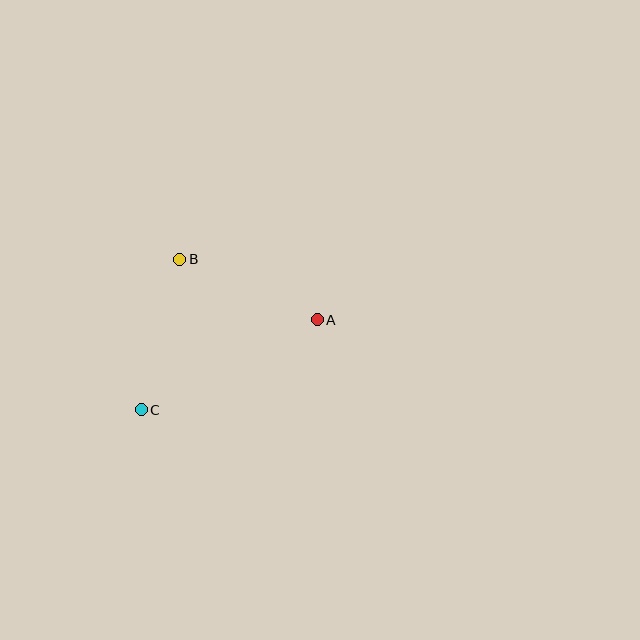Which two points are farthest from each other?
Points A and C are farthest from each other.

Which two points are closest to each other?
Points A and B are closest to each other.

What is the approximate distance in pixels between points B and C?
The distance between B and C is approximately 155 pixels.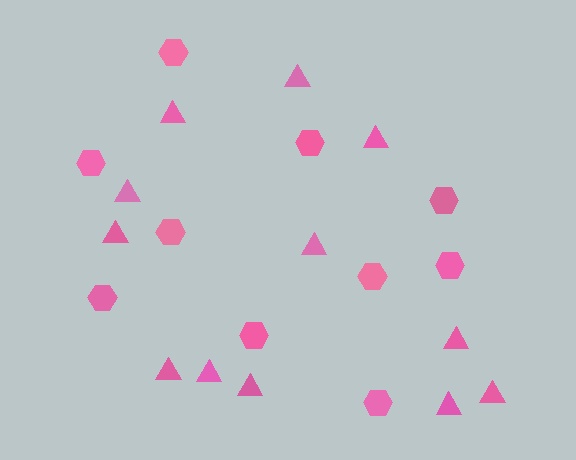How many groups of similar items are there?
There are 2 groups: one group of hexagons (10) and one group of triangles (12).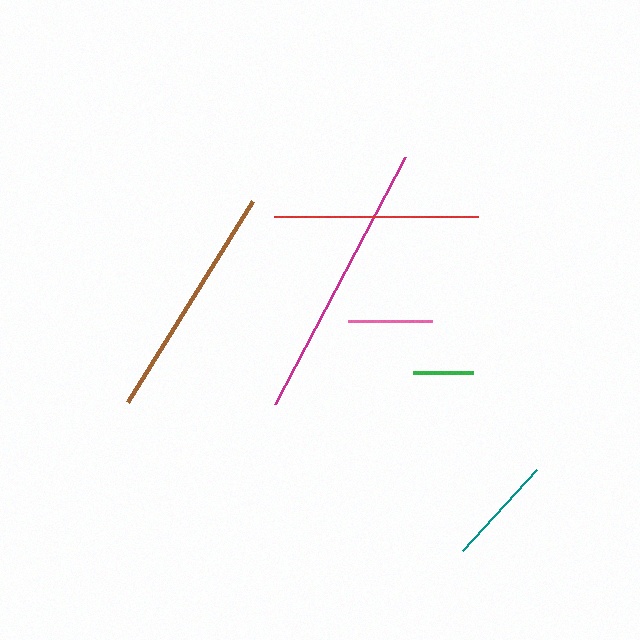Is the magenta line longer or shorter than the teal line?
The magenta line is longer than the teal line.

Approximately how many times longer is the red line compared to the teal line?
The red line is approximately 1.9 times the length of the teal line.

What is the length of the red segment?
The red segment is approximately 205 pixels long.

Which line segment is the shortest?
The green line is the shortest at approximately 60 pixels.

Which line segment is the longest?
The magenta line is the longest at approximately 280 pixels.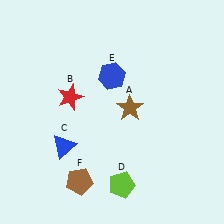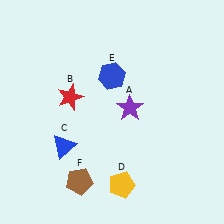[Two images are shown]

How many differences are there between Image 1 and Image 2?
There are 2 differences between the two images.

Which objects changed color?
A changed from brown to purple. D changed from lime to yellow.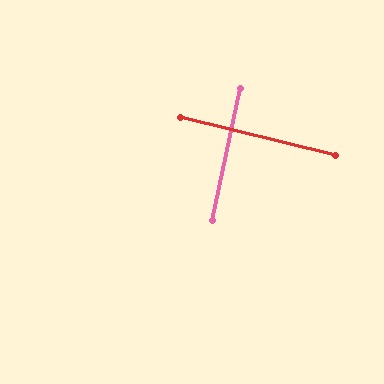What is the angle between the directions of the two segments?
Approximately 88 degrees.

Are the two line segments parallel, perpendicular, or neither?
Perpendicular — they meet at approximately 88°.